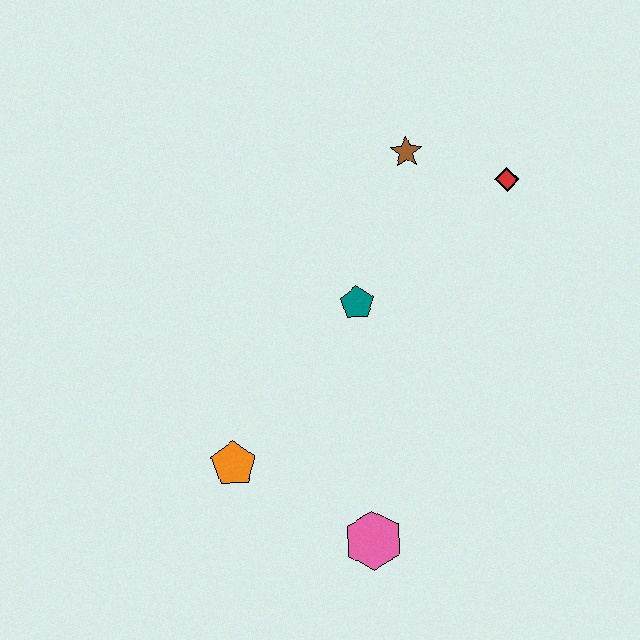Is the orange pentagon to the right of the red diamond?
No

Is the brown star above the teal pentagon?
Yes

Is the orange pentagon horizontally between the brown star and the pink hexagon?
No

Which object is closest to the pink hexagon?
The orange pentagon is closest to the pink hexagon.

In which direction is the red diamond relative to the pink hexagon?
The red diamond is above the pink hexagon.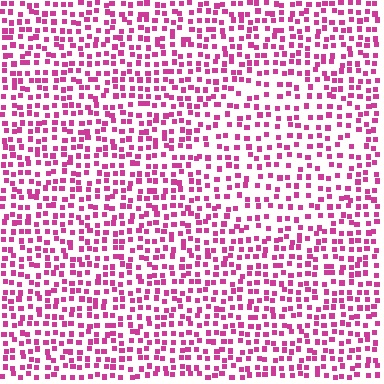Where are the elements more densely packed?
The elements are more densely packed outside the circle boundary.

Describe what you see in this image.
The image contains small magenta elements arranged at two different densities. A circle-shaped region is visible where the elements are less densely packed than the surrounding area.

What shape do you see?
I see a circle.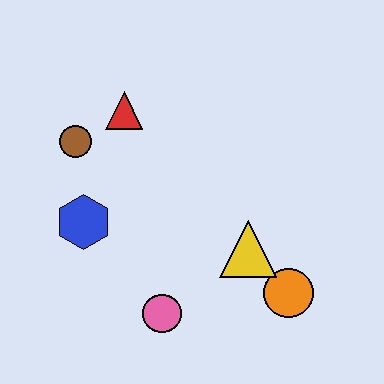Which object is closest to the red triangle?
The brown circle is closest to the red triangle.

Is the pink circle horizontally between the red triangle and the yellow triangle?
Yes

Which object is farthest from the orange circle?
The brown circle is farthest from the orange circle.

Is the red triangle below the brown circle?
No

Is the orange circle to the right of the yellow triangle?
Yes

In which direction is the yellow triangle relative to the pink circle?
The yellow triangle is to the right of the pink circle.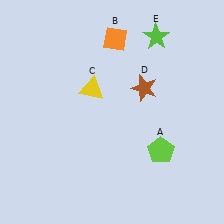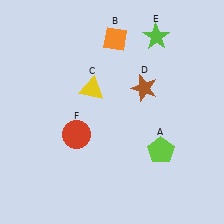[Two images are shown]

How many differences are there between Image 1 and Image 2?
There is 1 difference between the two images.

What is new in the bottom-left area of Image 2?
A red circle (F) was added in the bottom-left area of Image 2.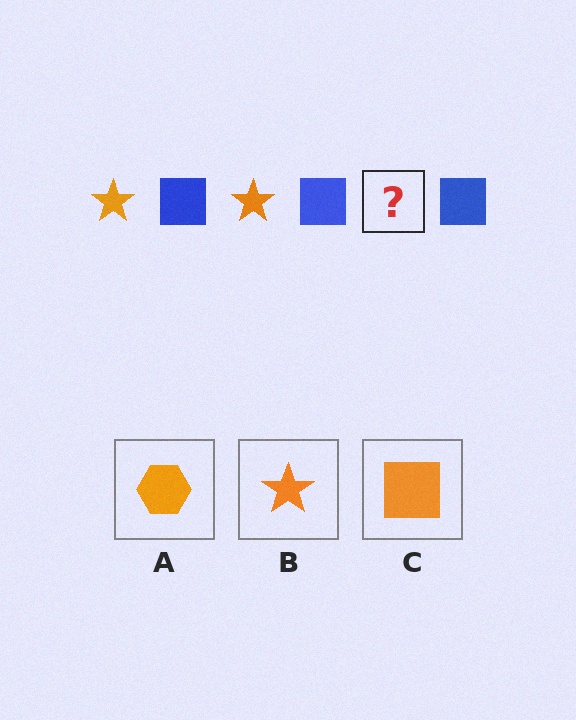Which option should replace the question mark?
Option B.